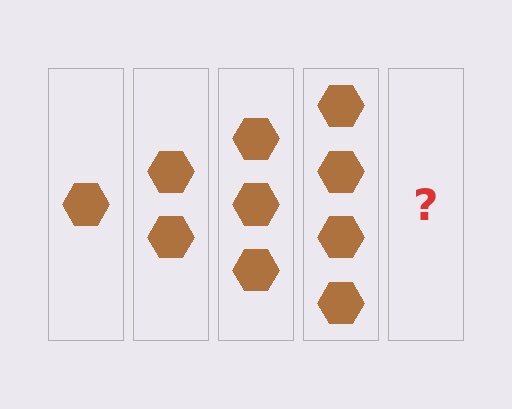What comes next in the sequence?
The next element should be 5 hexagons.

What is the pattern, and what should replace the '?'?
The pattern is that each step adds one more hexagon. The '?' should be 5 hexagons.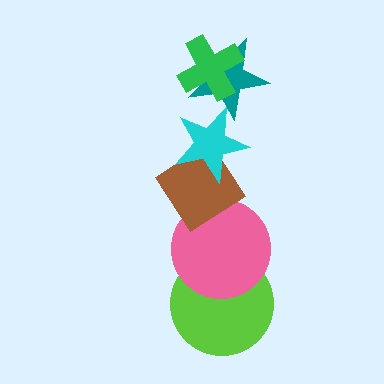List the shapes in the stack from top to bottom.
From top to bottom: the green cross, the teal star, the cyan star, the brown diamond, the pink circle, the lime circle.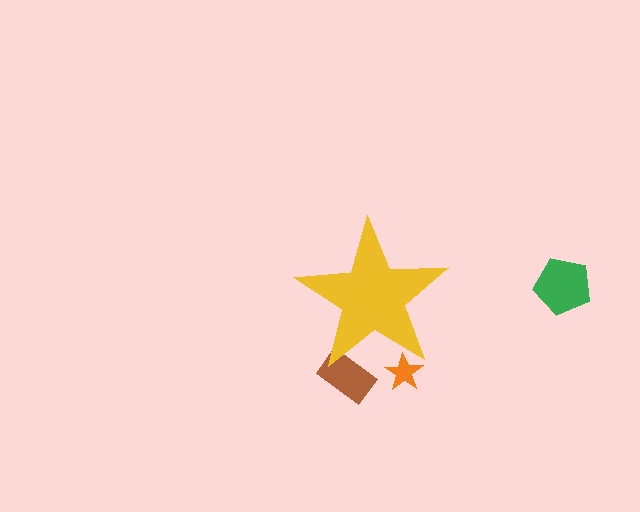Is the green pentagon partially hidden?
No, the green pentagon is fully visible.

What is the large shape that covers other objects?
A yellow star.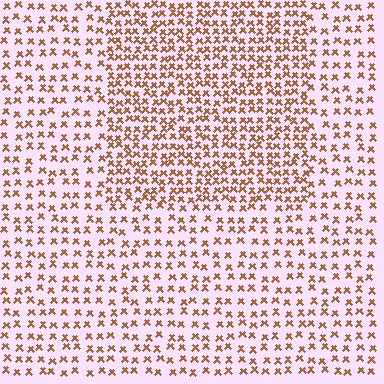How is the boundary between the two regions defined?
The boundary is defined by a change in element density (approximately 1.8x ratio). All elements are the same color, size, and shape.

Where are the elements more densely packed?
The elements are more densely packed inside the rectangle boundary.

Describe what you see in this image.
The image contains small brown elements arranged at two different densities. A rectangle-shaped region is visible where the elements are more densely packed than the surrounding area.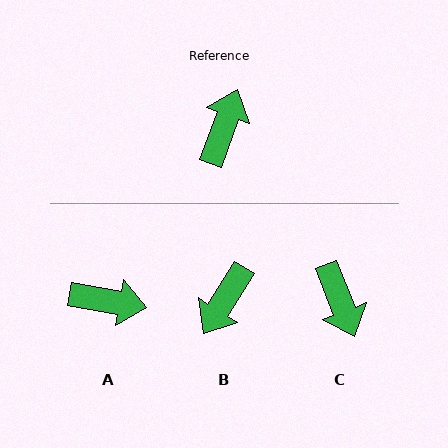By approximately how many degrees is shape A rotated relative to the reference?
Approximately 80 degrees clockwise.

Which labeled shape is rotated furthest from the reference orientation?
B, about 168 degrees away.